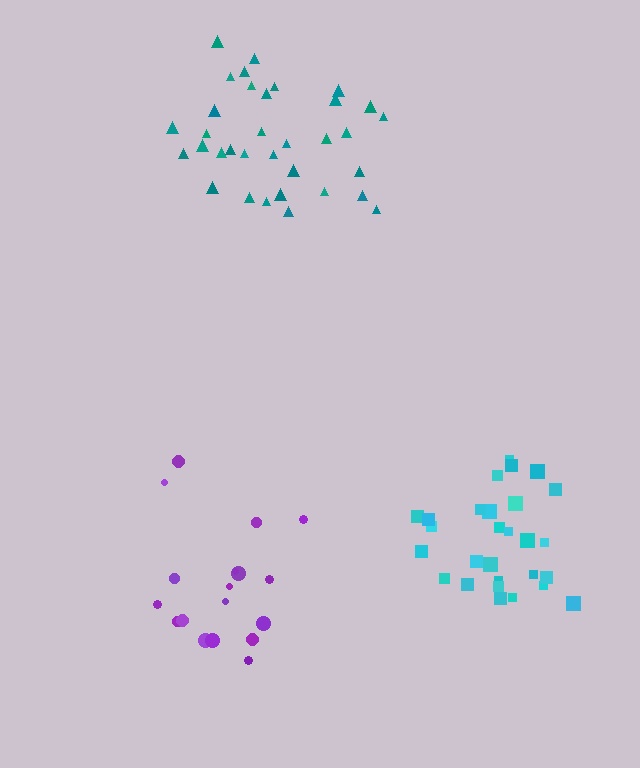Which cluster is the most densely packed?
Cyan.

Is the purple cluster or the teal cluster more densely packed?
Teal.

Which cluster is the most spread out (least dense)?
Purple.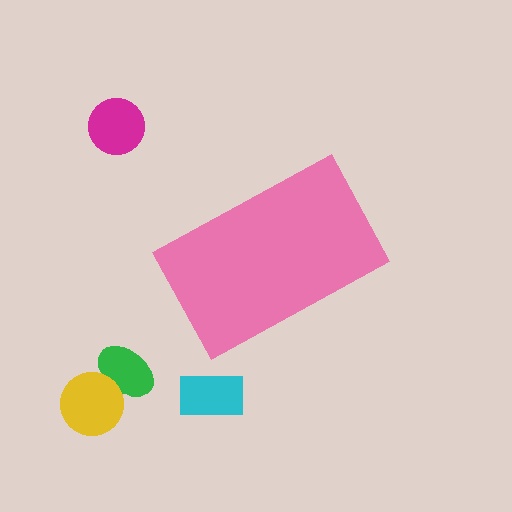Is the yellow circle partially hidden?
No, the yellow circle is fully visible.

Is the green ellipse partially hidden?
No, the green ellipse is fully visible.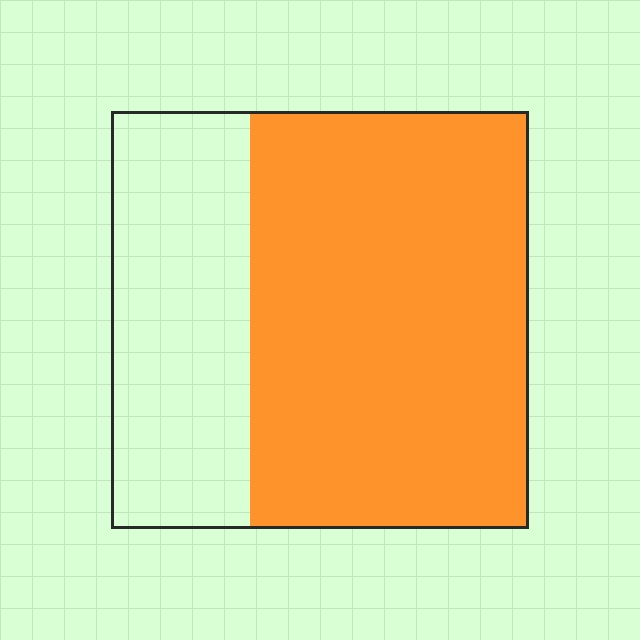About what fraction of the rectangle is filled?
About two thirds (2/3).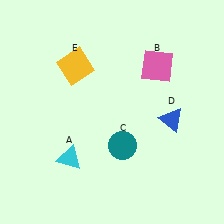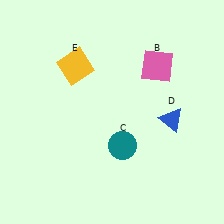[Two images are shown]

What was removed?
The cyan triangle (A) was removed in Image 2.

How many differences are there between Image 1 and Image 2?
There is 1 difference between the two images.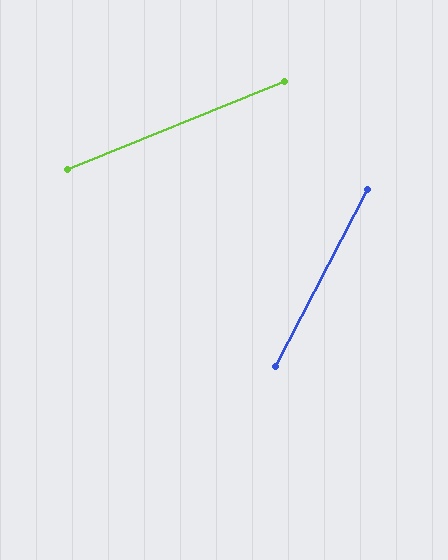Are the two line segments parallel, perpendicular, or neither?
Neither parallel nor perpendicular — they differ by about 40°.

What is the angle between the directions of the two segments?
Approximately 40 degrees.